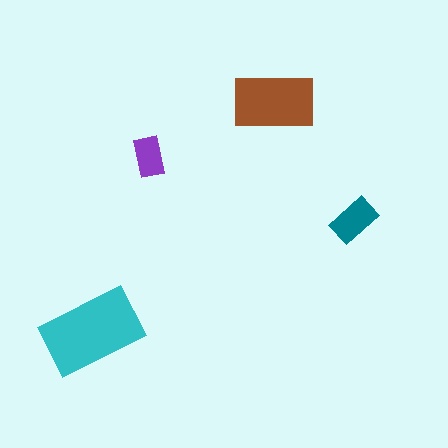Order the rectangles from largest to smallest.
the cyan one, the brown one, the teal one, the purple one.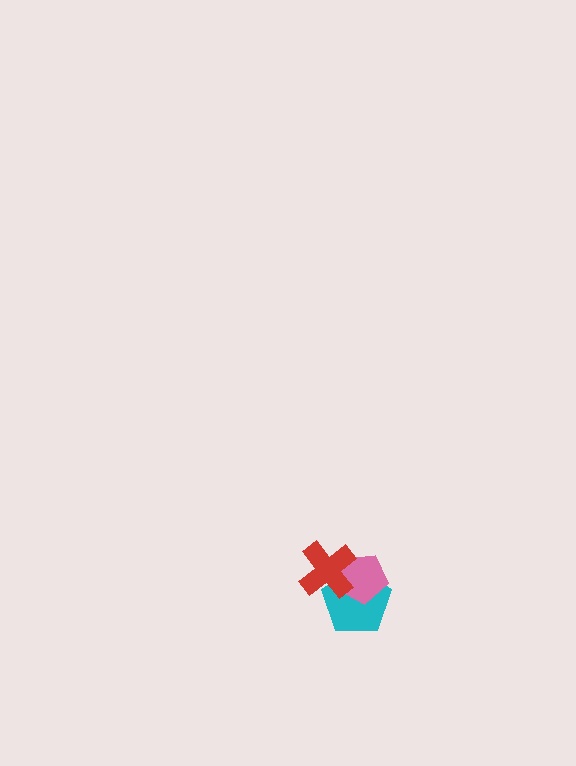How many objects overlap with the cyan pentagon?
2 objects overlap with the cyan pentagon.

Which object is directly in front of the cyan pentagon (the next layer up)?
The pink pentagon is directly in front of the cyan pentagon.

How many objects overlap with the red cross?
2 objects overlap with the red cross.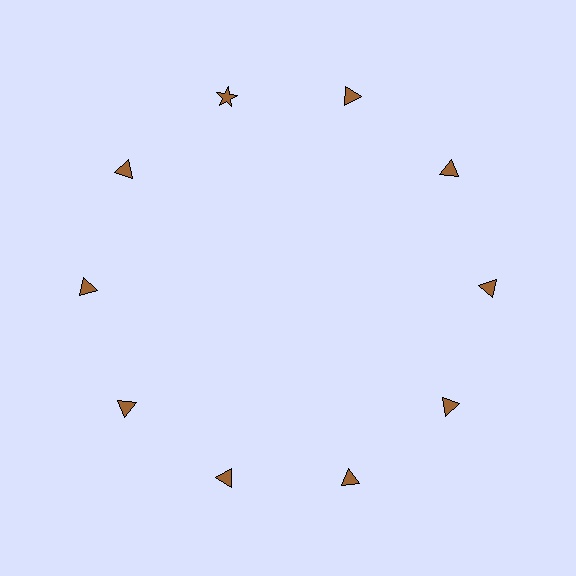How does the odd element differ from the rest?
It has a different shape: star instead of triangle.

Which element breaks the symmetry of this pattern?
The brown star at roughly the 11 o'clock position breaks the symmetry. All other shapes are brown triangles.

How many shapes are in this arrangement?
There are 10 shapes arranged in a ring pattern.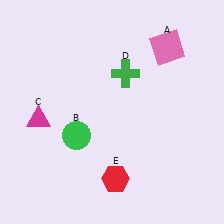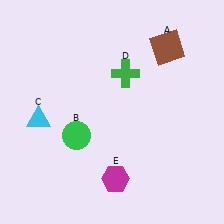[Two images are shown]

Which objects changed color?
A changed from pink to brown. C changed from magenta to cyan. E changed from red to magenta.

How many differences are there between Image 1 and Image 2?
There are 3 differences between the two images.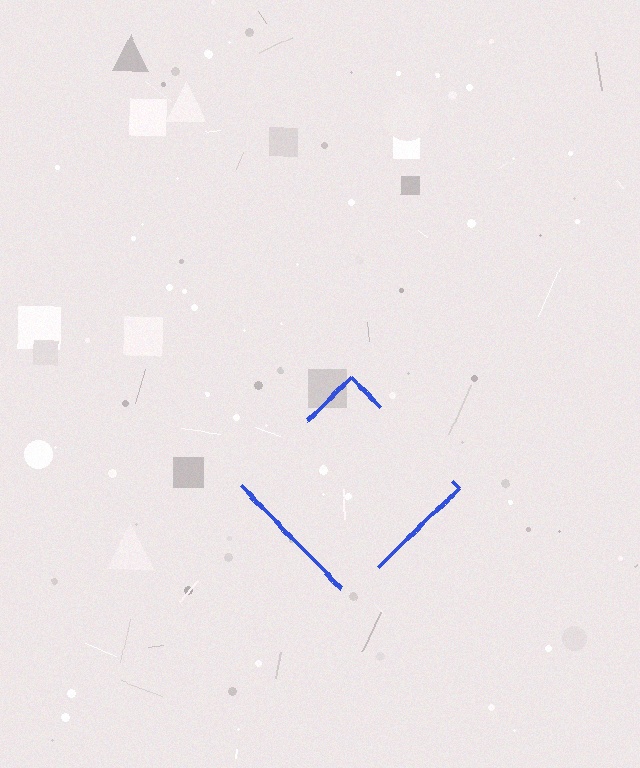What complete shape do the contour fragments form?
The contour fragments form a diamond.